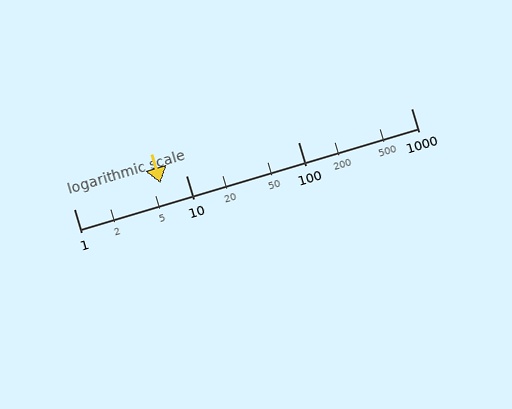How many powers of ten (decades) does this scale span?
The scale spans 3 decades, from 1 to 1000.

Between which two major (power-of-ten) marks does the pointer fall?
The pointer is between 1 and 10.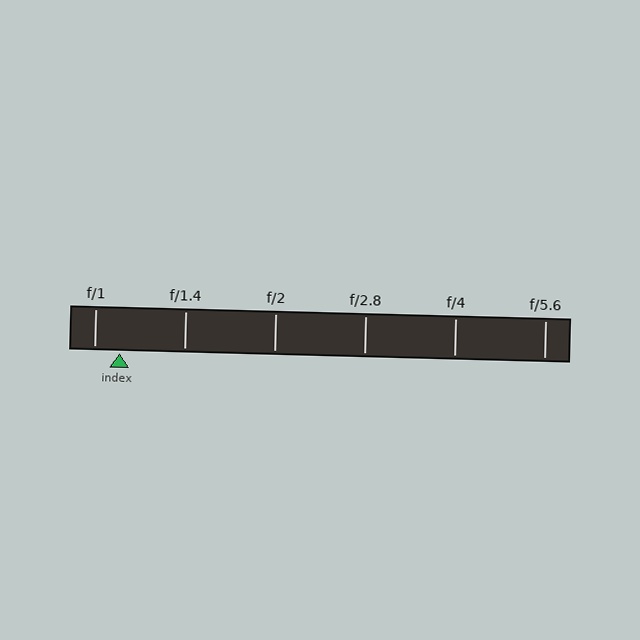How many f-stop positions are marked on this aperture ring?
There are 6 f-stop positions marked.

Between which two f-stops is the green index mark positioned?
The index mark is between f/1 and f/1.4.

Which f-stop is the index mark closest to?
The index mark is closest to f/1.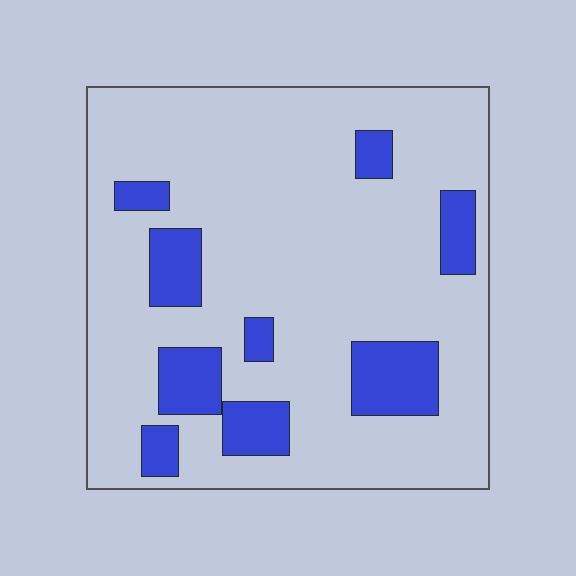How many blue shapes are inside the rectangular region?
9.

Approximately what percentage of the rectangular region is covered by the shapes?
Approximately 20%.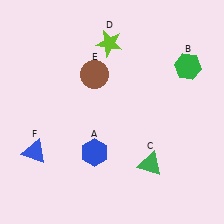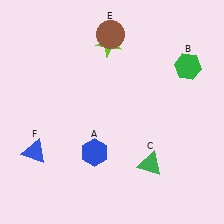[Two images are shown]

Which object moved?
The brown circle (E) moved up.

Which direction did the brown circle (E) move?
The brown circle (E) moved up.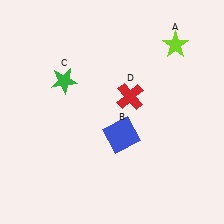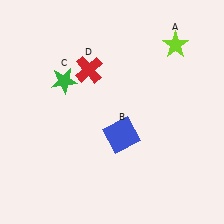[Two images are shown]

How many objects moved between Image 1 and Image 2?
1 object moved between the two images.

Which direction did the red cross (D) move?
The red cross (D) moved left.